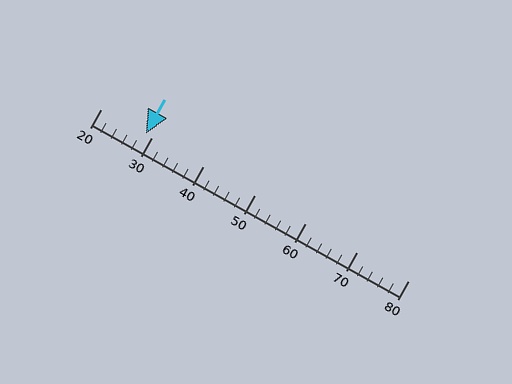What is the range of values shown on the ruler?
The ruler shows values from 20 to 80.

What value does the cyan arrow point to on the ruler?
The cyan arrow points to approximately 29.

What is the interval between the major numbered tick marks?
The major tick marks are spaced 10 units apart.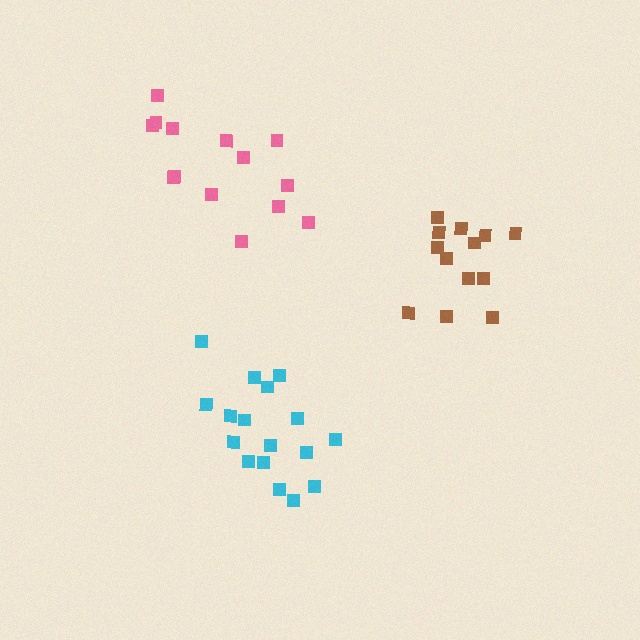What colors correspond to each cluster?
The clusters are colored: brown, pink, cyan.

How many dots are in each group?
Group 1: 13 dots, Group 2: 14 dots, Group 3: 17 dots (44 total).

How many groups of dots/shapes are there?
There are 3 groups.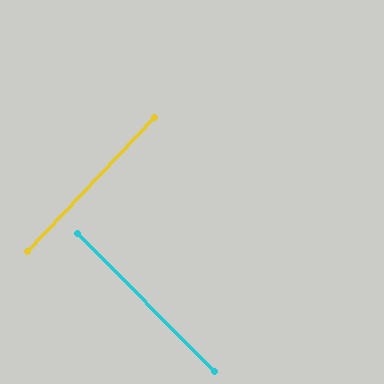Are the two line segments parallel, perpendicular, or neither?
Perpendicular — they meet at approximately 88°.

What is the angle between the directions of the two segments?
Approximately 88 degrees.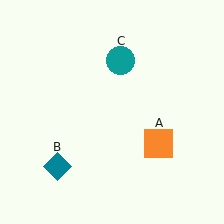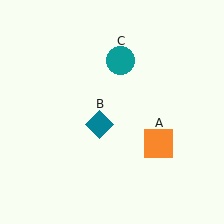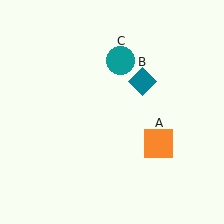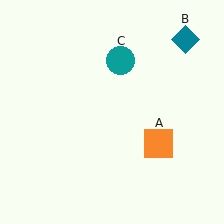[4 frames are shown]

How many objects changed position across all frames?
1 object changed position: teal diamond (object B).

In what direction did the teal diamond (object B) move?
The teal diamond (object B) moved up and to the right.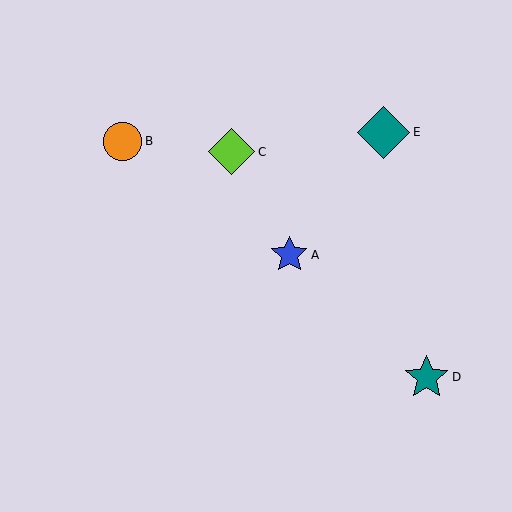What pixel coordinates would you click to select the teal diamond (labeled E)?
Click at (384, 132) to select the teal diamond E.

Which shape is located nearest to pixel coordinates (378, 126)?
The teal diamond (labeled E) at (384, 132) is nearest to that location.